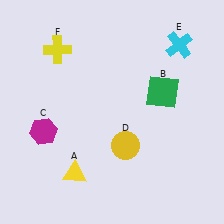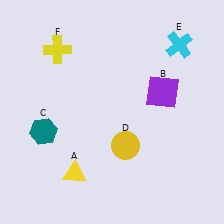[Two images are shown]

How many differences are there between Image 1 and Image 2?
There are 2 differences between the two images.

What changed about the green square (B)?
In Image 1, B is green. In Image 2, it changed to purple.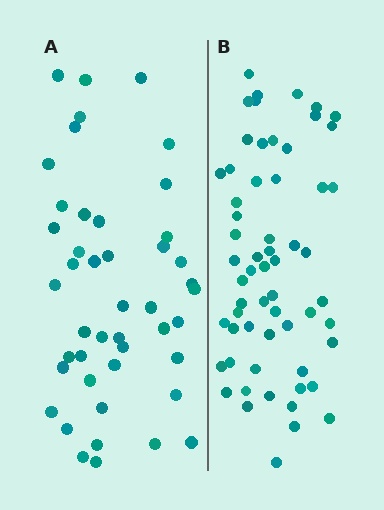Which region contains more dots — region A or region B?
Region B (the right region) has more dots.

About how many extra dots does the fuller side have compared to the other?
Region B has approximately 15 more dots than region A.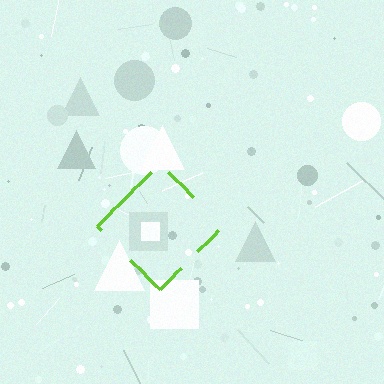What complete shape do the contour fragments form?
The contour fragments form a diamond.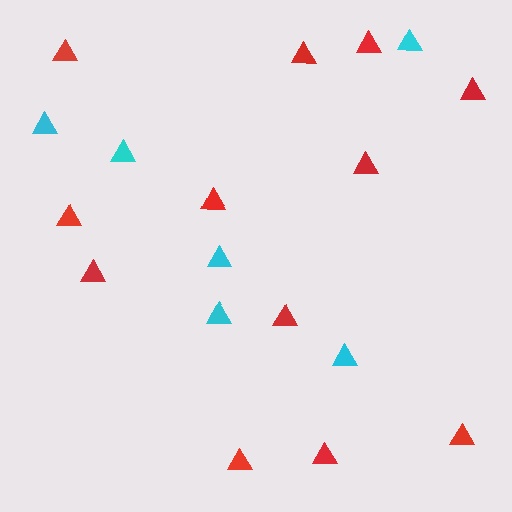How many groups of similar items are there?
There are 2 groups: one group of red triangles (12) and one group of cyan triangles (6).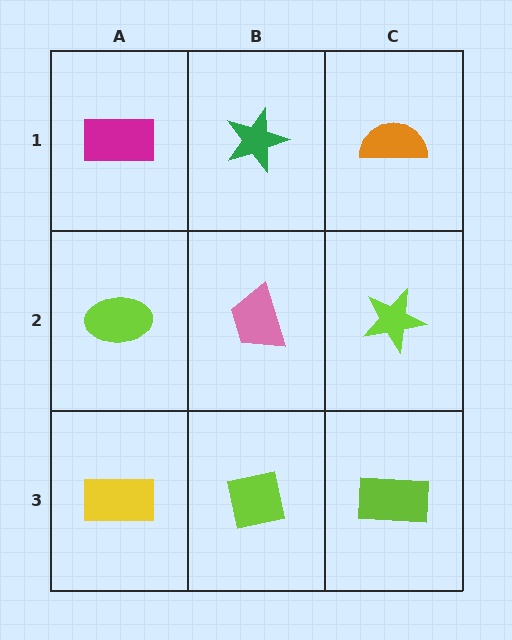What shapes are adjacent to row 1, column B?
A pink trapezoid (row 2, column B), a magenta rectangle (row 1, column A), an orange semicircle (row 1, column C).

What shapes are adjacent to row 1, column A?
A lime ellipse (row 2, column A), a green star (row 1, column B).